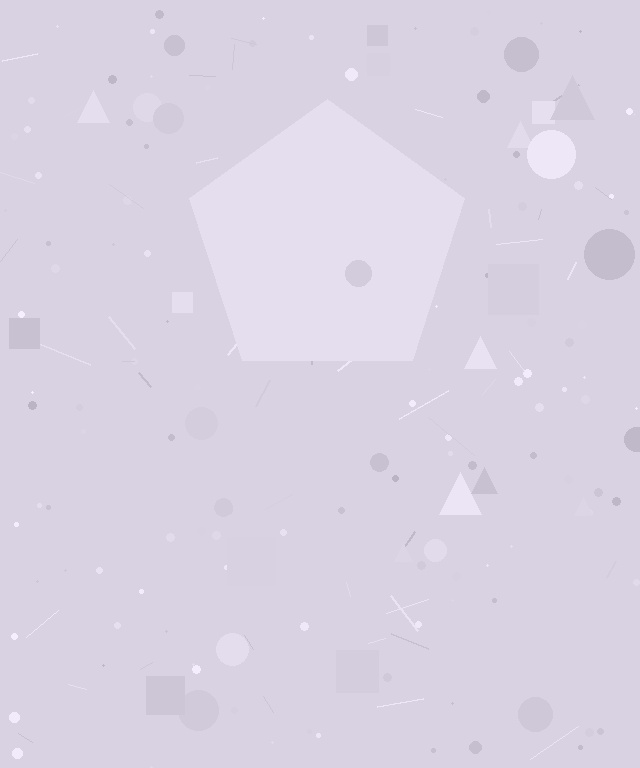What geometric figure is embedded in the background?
A pentagon is embedded in the background.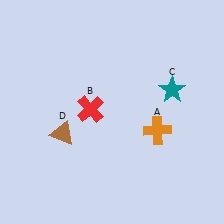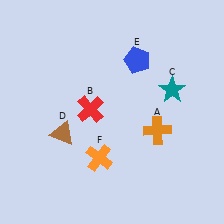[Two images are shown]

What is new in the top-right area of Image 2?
A blue pentagon (E) was added in the top-right area of Image 2.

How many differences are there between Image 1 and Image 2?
There are 2 differences between the two images.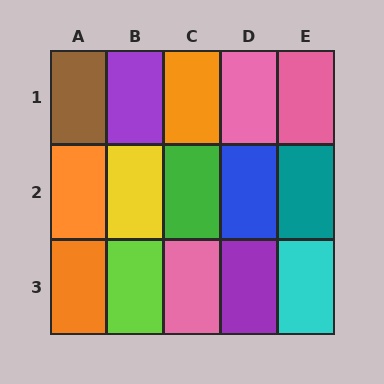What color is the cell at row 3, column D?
Purple.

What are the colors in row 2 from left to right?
Orange, yellow, green, blue, teal.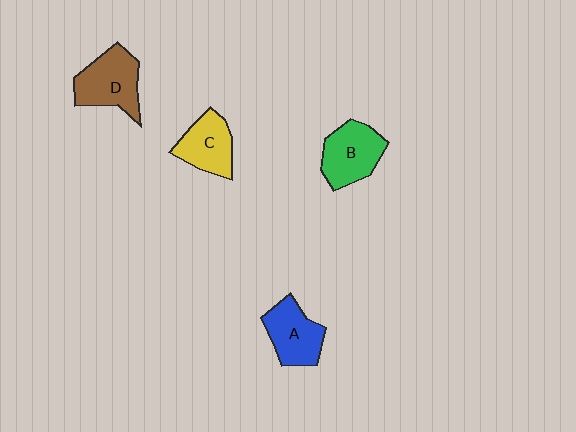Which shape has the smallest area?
Shape C (yellow).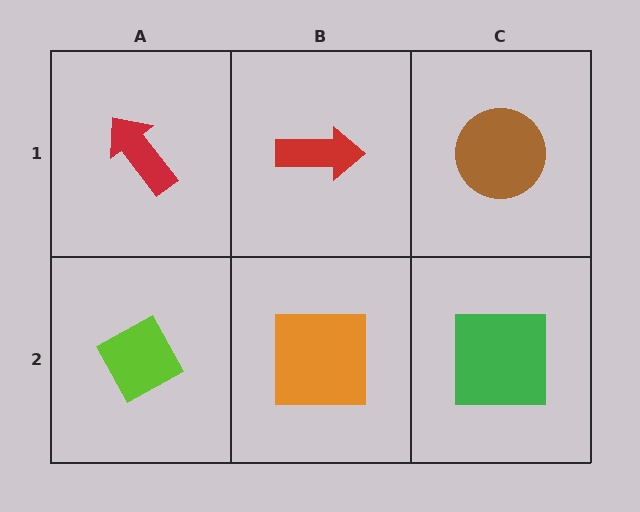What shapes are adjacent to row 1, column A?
A lime diamond (row 2, column A), a red arrow (row 1, column B).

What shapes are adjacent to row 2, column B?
A red arrow (row 1, column B), a lime diamond (row 2, column A), a green square (row 2, column C).